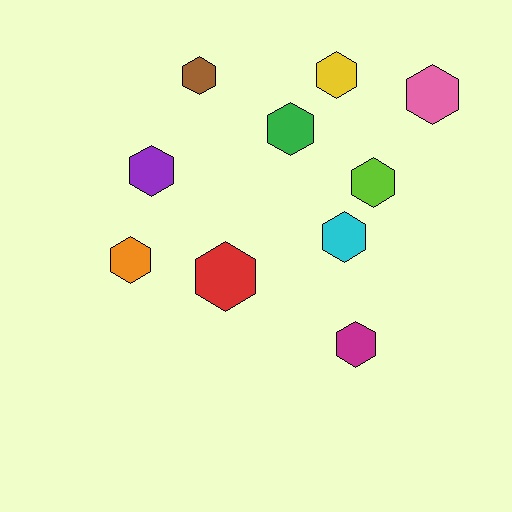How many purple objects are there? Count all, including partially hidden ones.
There is 1 purple object.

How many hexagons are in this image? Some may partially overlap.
There are 10 hexagons.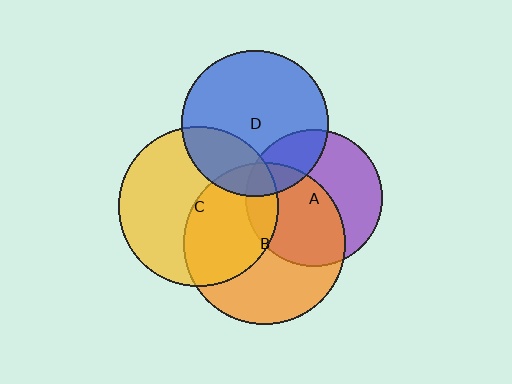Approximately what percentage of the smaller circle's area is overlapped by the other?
Approximately 25%.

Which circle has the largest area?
Circle B (orange).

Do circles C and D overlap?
Yes.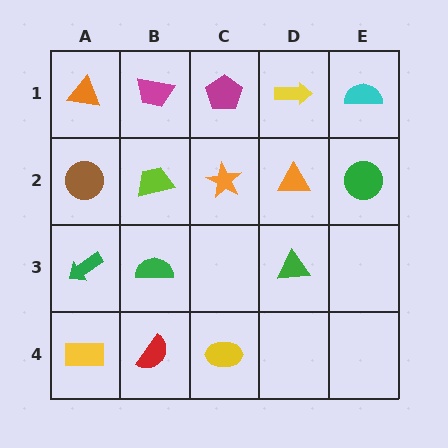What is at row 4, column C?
A yellow ellipse.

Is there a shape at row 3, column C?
No, that cell is empty.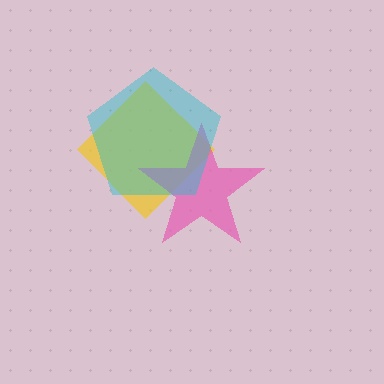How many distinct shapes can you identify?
There are 3 distinct shapes: a yellow diamond, a pink star, a cyan pentagon.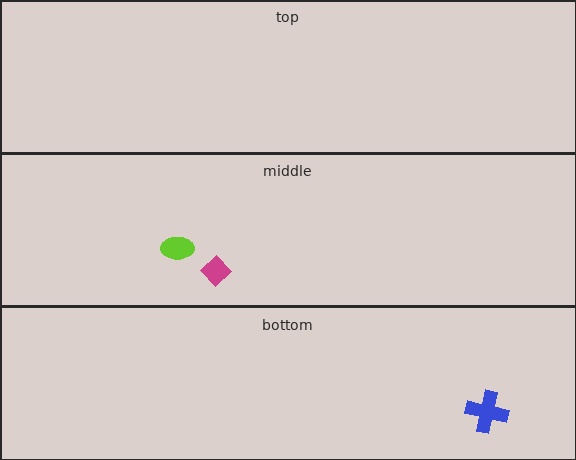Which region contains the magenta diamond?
The middle region.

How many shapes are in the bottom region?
1.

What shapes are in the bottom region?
The blue cross.